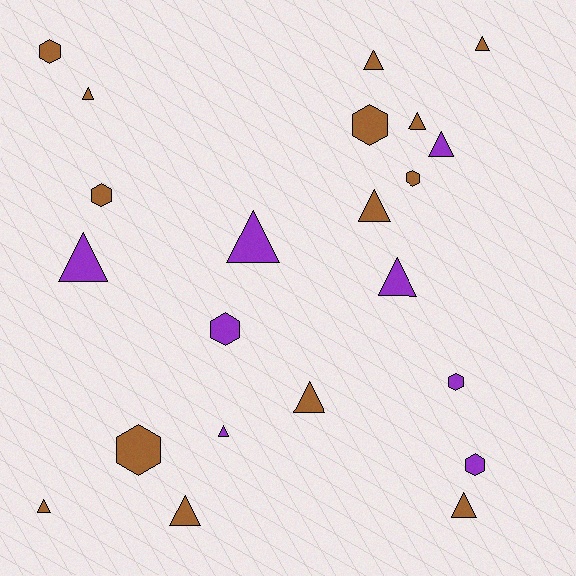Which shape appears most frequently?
Triangle, with 14 objects.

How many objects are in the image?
There are 22 objects.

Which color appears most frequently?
Brown, with 14 objects.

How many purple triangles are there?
There are 5 purple triangles.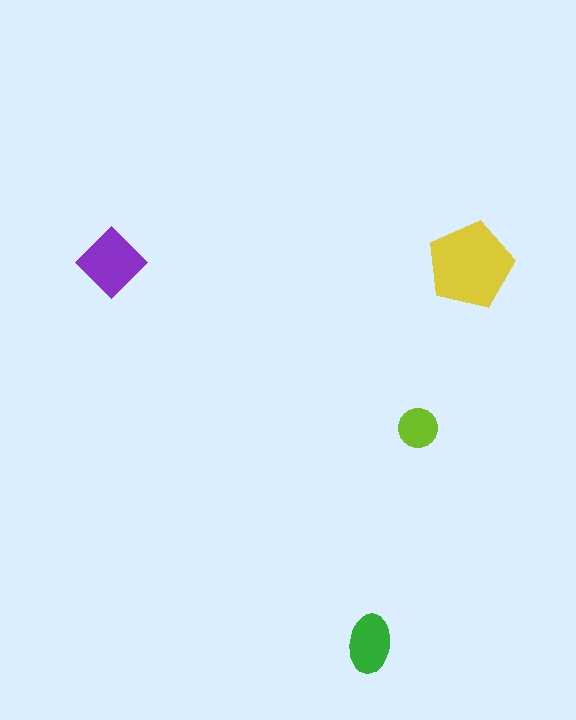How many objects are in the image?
There are 4 objects in the image.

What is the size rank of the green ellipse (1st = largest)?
3rd.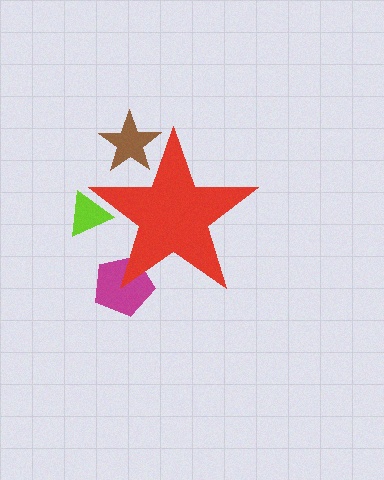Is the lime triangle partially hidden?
Yes, the lime triangle is partially hidden behind the red star.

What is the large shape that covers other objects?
A red star.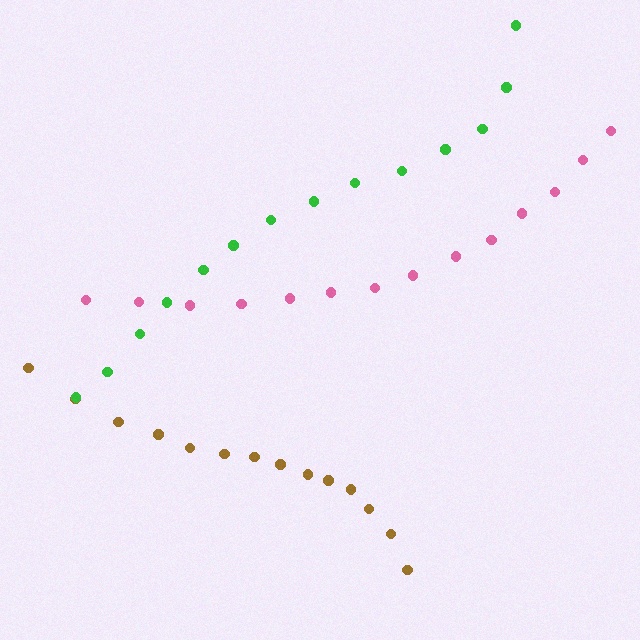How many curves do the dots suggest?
There are 3 distinct paths.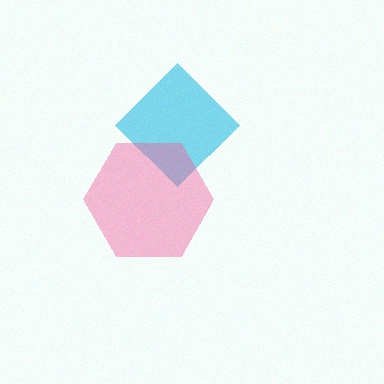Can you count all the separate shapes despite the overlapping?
Yes, there are 2 separate shapes.